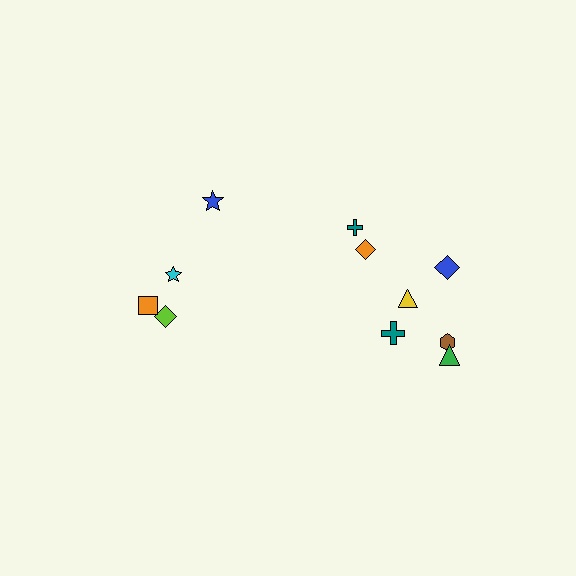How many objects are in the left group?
There are 4 objects.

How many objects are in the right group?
There are 7 objects.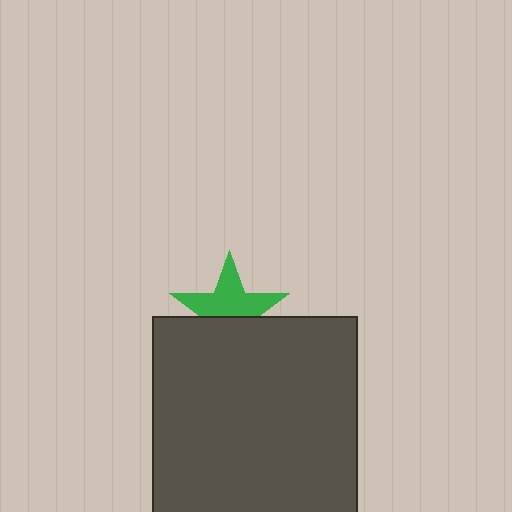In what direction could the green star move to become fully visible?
The green star could move up. That would shift it out from behind the dark gray square entirely.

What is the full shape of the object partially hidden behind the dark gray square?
The partially hidden object is a green star.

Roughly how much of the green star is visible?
About half of it is visible (roughly 57%).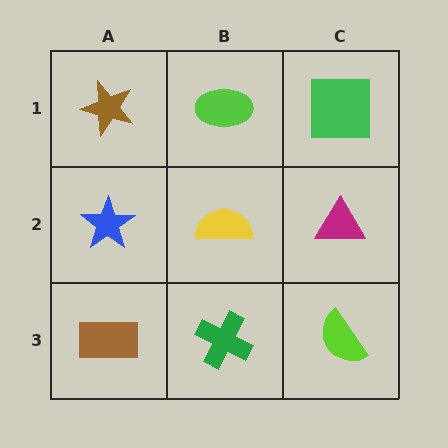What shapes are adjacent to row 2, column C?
A green square (row 1, column C), a lime semicircle (row 3, column C), a yellow semicircle (row 2, column B).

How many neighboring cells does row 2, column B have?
4.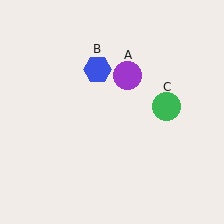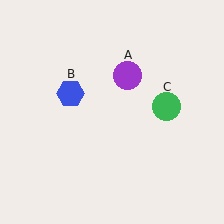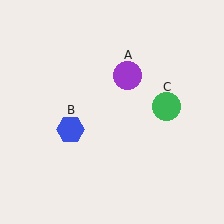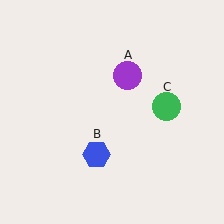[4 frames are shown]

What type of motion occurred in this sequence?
The blue hexagon (object B) rotated counterclockwise around the center of the scene.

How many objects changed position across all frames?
1 object changed position: blue hexagon (object B).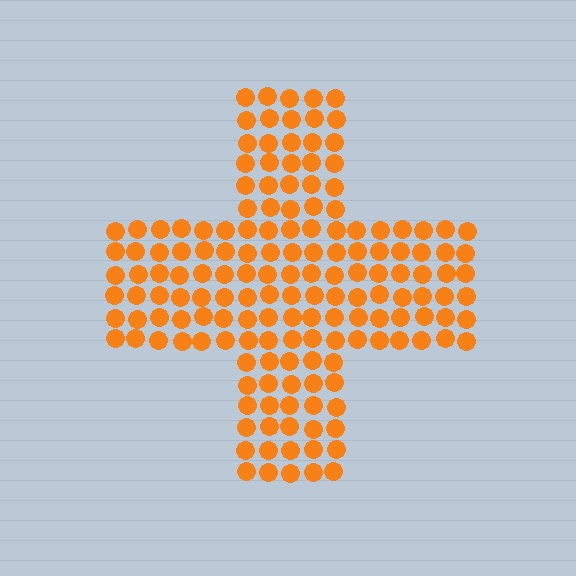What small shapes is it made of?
It is made of small circles.